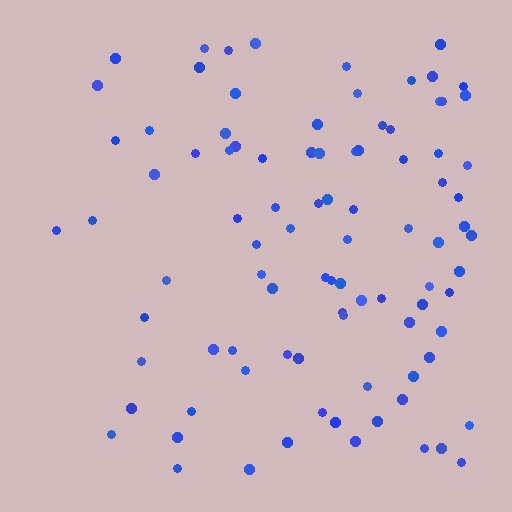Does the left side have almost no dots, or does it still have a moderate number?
Still a moderate number, just noticeably fewer than the right.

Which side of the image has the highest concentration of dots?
The right.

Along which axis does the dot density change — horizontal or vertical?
Horizontal.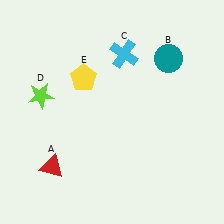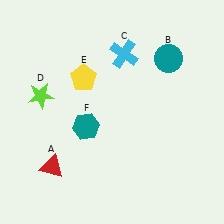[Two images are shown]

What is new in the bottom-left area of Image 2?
A teal hexagon (F) was added in the bottom-left area of Image 2.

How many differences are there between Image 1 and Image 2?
There is 1 difference between the two images.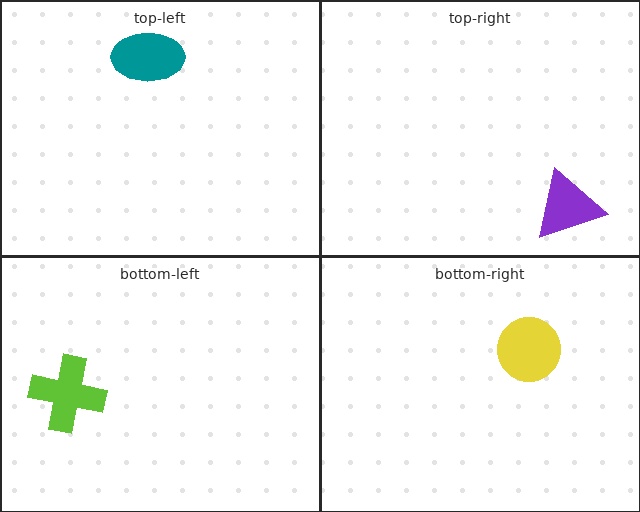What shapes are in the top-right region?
The purple triangle.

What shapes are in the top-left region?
The teal ellipse.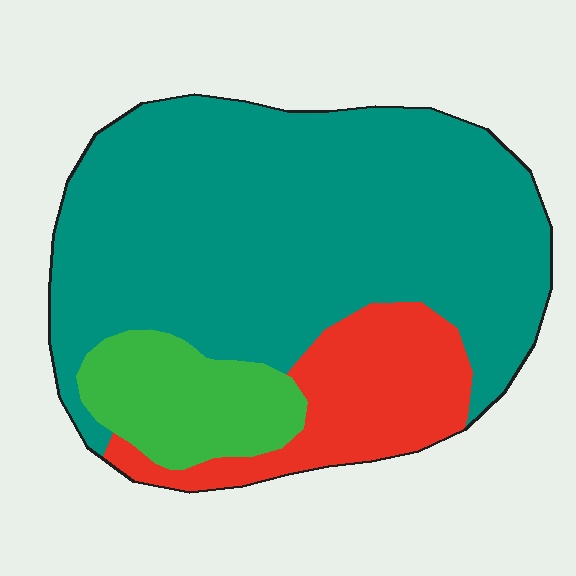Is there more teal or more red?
Teal.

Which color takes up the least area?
Green, at roughly 15%.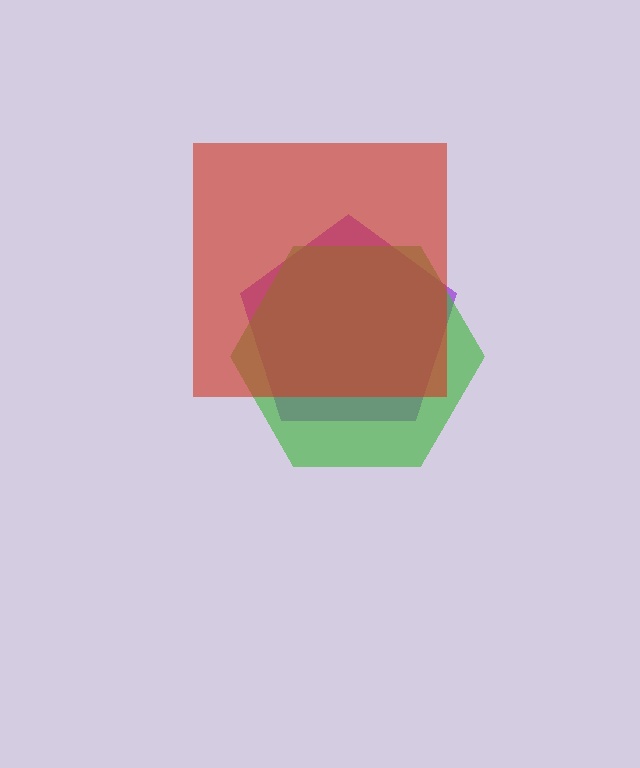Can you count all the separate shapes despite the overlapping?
Yes, there are 3 separate shapes.